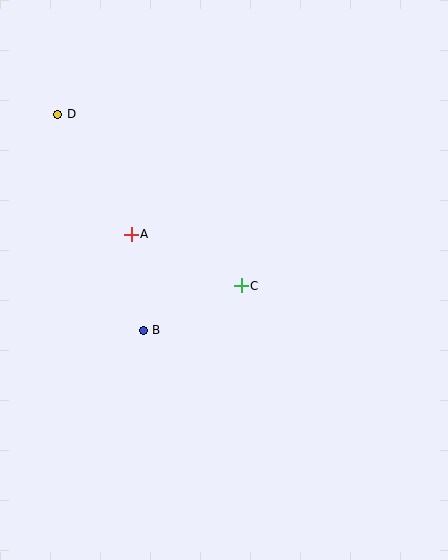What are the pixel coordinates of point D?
Point D is at (58, 114).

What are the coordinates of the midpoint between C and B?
The midpoint between C and B is at (192, 308).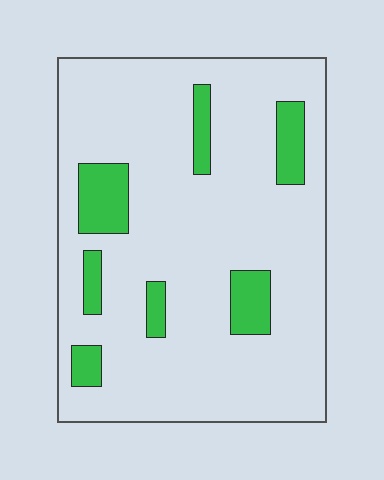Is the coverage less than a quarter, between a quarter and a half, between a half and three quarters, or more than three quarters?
Less than a quarter.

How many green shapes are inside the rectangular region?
7.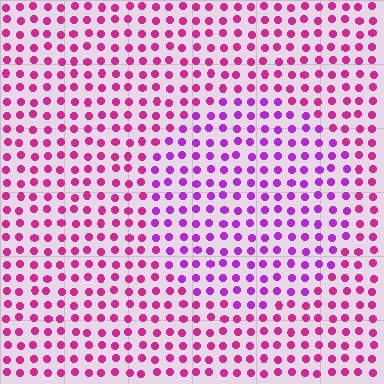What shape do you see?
I see a circle.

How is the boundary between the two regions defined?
The boundary is defined purely by a slight shift in hue (about 32 degrees). Spacing, size, and orientation are identical on both sides.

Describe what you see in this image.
The image is filled with small magenta elements in a uniform arrangement. A circle-shaped region is visible where the elements are tinted to a slightly different hue, forming a subtle color boundary.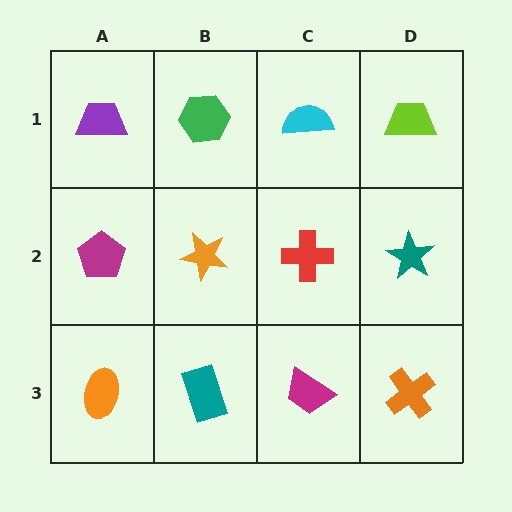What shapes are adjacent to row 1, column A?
A magenta pentagon (row 2, column A), a green hexagon (row 1, column B).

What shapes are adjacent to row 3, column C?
A red cross (row 2, column C), a teal rectangle (row 3, column B), an orange cross (row 3, column D).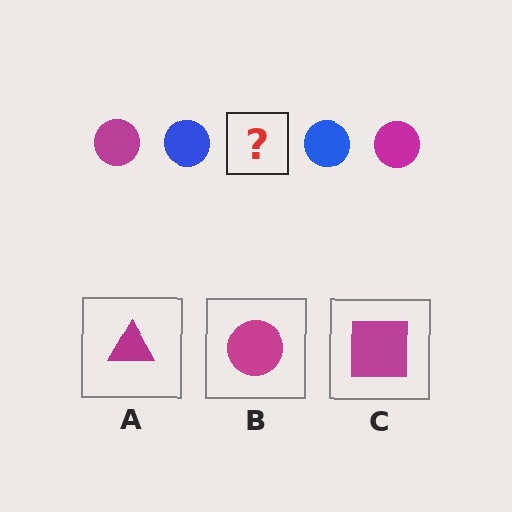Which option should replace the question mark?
Option B.